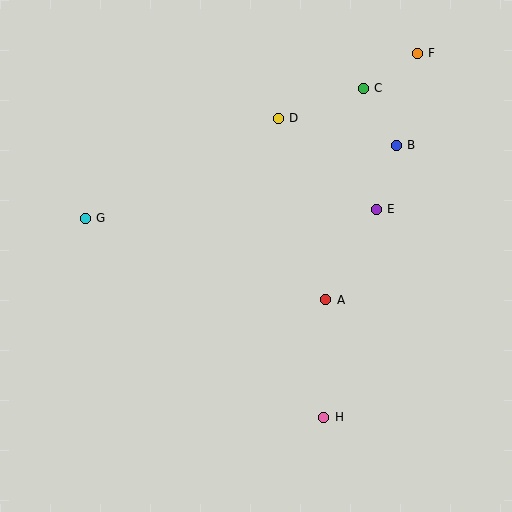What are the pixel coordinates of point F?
Point F is at (417, 53).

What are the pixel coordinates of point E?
Point E is at (376, 209).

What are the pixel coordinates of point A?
Point A is at (326, 300).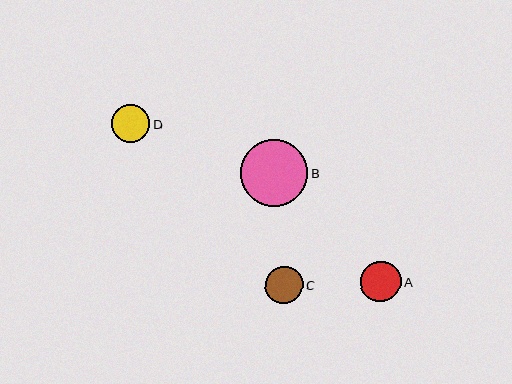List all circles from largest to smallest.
From largest to smallest: B, A, D, C.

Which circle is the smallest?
Circle C is the smallest with a size of approximately 38 pixels.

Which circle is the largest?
Circle B is the largest with a size of approximately 67 pixels.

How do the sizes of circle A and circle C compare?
Circle A and circle C are approximately the same size.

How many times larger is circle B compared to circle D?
Circle B is approximately 1.8 times the size of circle D.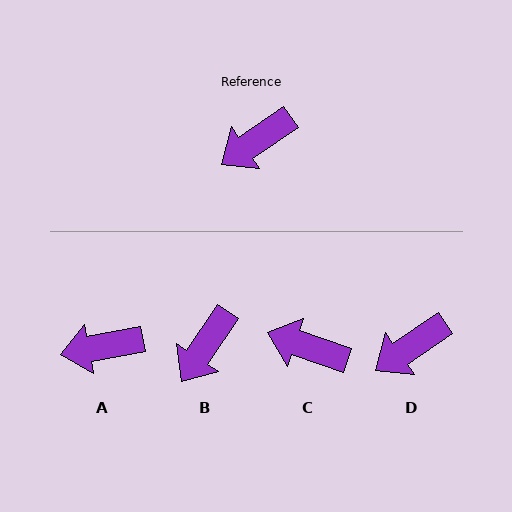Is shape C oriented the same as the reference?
No, it is off by about 53 degrees.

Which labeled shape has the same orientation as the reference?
D.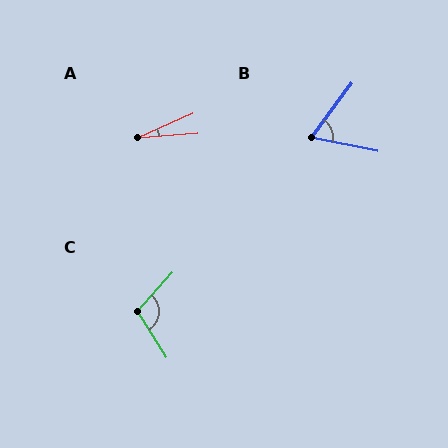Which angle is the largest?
C, at approximately 106 degrees.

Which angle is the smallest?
A, at approximately 20 degrees.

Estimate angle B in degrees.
Approximately 65 degrees.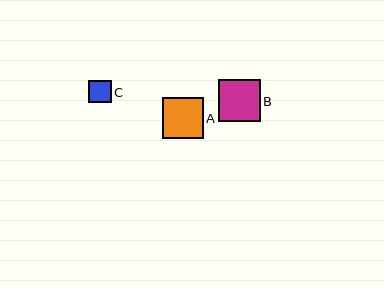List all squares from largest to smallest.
From largest to smallest: B, A, C.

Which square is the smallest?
Square C is the smallest with a size of approximately 23 pixels.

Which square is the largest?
Square B is the largest with a size of approximately 42 pixels.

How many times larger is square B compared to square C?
Square B is approximately 1.8 times the size of square C.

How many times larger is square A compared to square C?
Square A is approximately 1.8 times the size of square C.